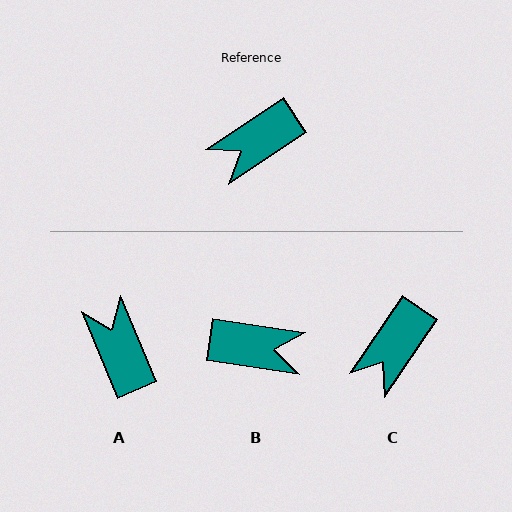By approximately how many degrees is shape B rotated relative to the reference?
Approximately 138 degrees counter-clockwise.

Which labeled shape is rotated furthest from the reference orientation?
B, about 138 degrees away.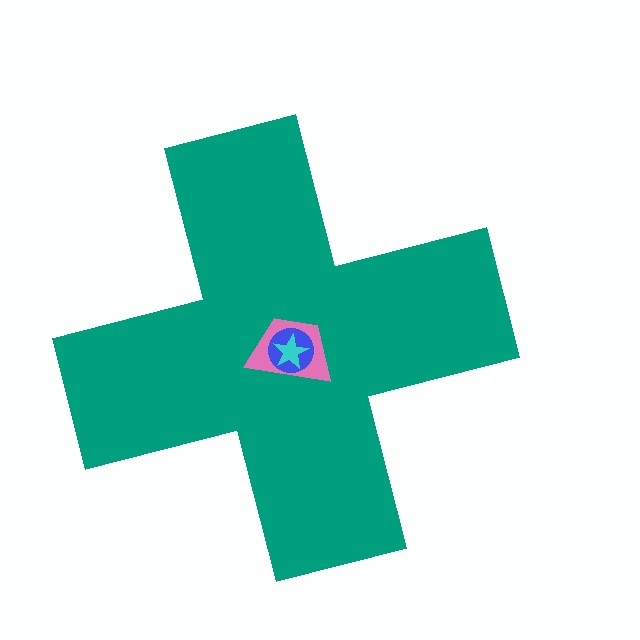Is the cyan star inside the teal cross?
Yes.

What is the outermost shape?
The teal cross.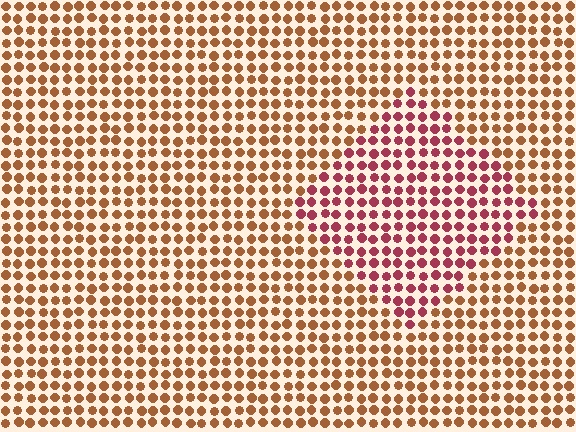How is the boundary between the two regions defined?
The boundary is defined purely by a slight shift in hue (about 39 degrees). Spacing, size, and orientation are identical on both sides.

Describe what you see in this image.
The image is filled with small brown elements in a uniform arrangement. A diamond-shaped region is visible where the elements are tinted to a slightly different hue, forming a subtle color boundary.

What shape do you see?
I see a diamond.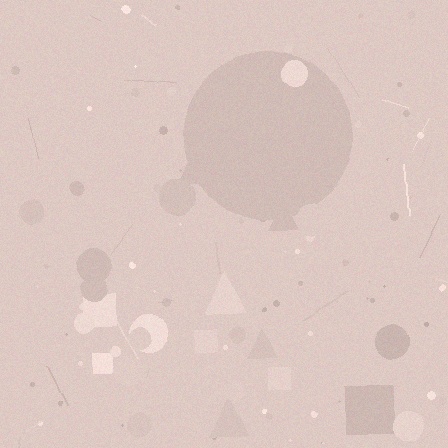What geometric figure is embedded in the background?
A circle is embedded in the background.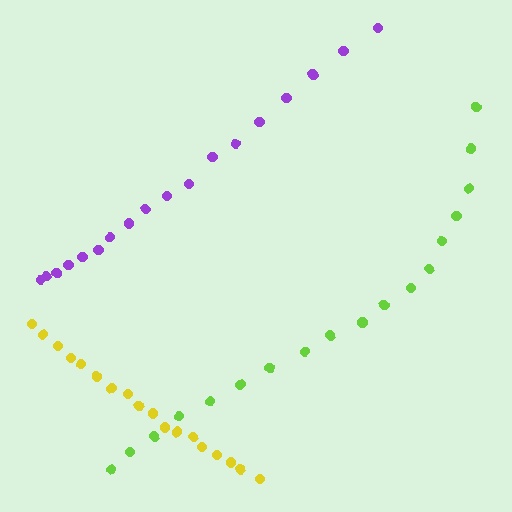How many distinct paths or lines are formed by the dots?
There are 3 distinct paths.